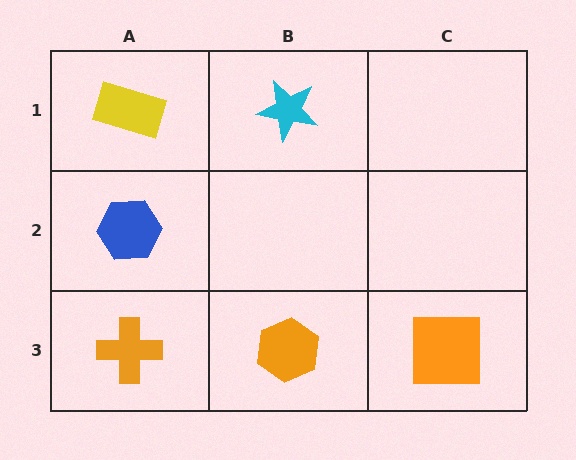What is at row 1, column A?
A yellow rectangle.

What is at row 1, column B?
A cyan star.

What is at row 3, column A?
An orange cross.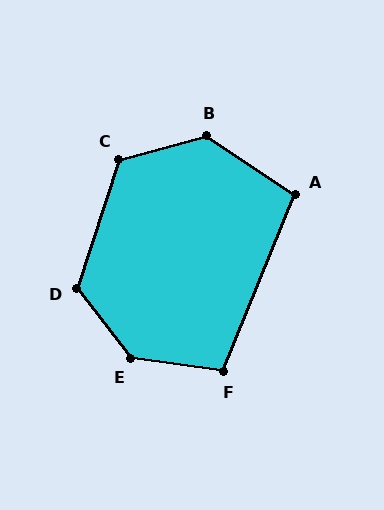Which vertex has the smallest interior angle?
A, at approximately 101 degrees.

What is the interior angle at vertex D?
Approximately 124 degrees (obtuse).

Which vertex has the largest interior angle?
E, at approximately 136 degrees.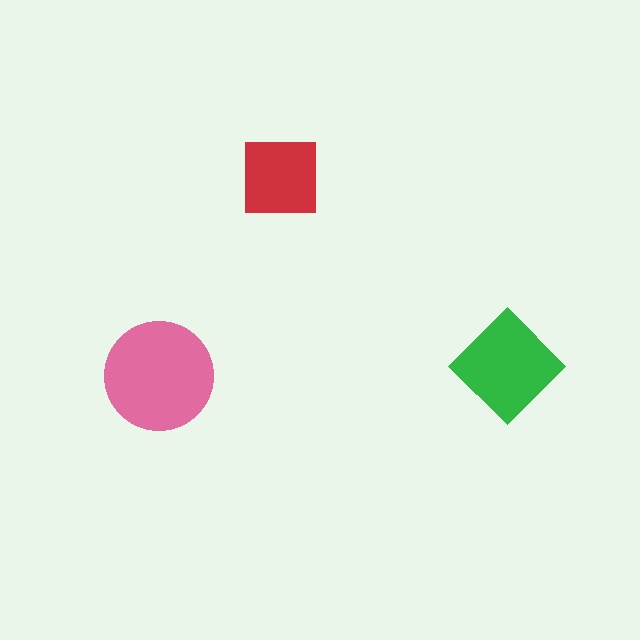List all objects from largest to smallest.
The pink circle, the green diamond, the red square.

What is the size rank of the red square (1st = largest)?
3rd.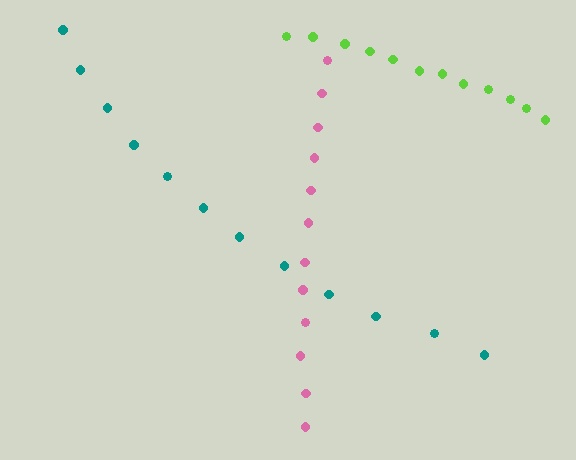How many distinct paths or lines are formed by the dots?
There are 3 distinct paths.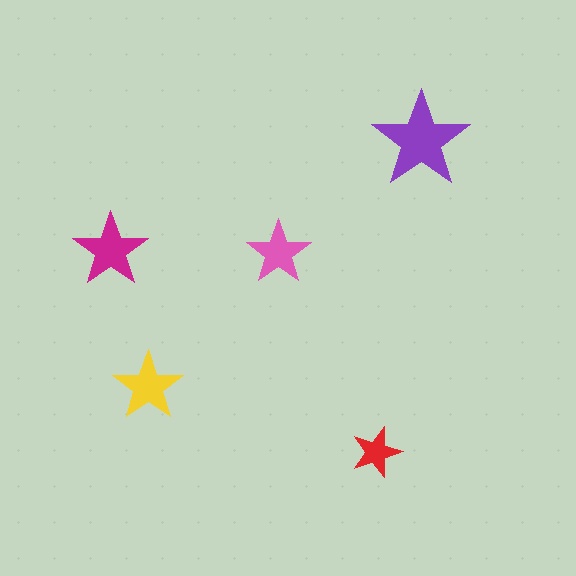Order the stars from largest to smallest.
the purple one, the magenta one, the yellow one, the pink one, the red one.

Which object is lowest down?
The red star is bottommost.